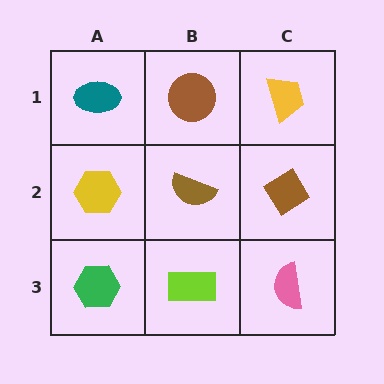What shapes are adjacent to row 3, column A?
A yellow hexagon (row 2, column A), a lime rectangle (row 3, column B).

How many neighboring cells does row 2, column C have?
3.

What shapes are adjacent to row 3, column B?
A brown semicircle (row 2, column B), a green hexagon (row 3, column A), a pink semicircle (row 3, column C).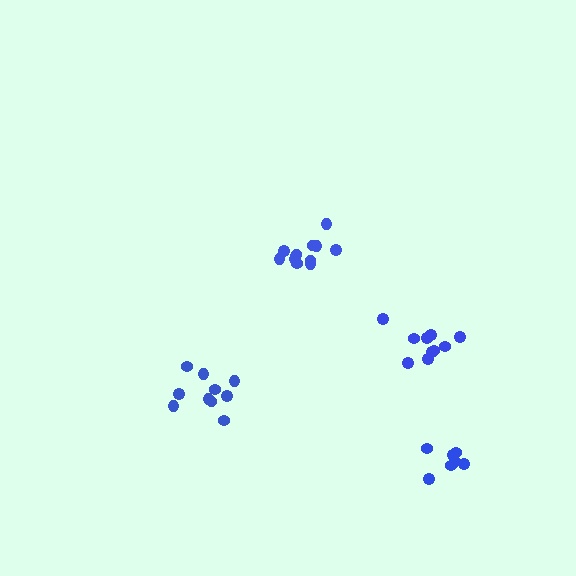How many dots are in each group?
Group 1: 7 dots, Group 2: 10 dots, Group 3: 12 dots, Group 4: 10 dots (39 total).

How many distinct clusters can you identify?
There are 4 distinct clusters.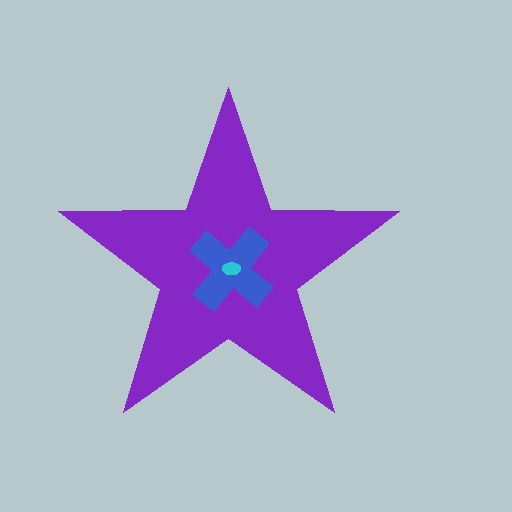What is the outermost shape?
The purple star.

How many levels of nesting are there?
3.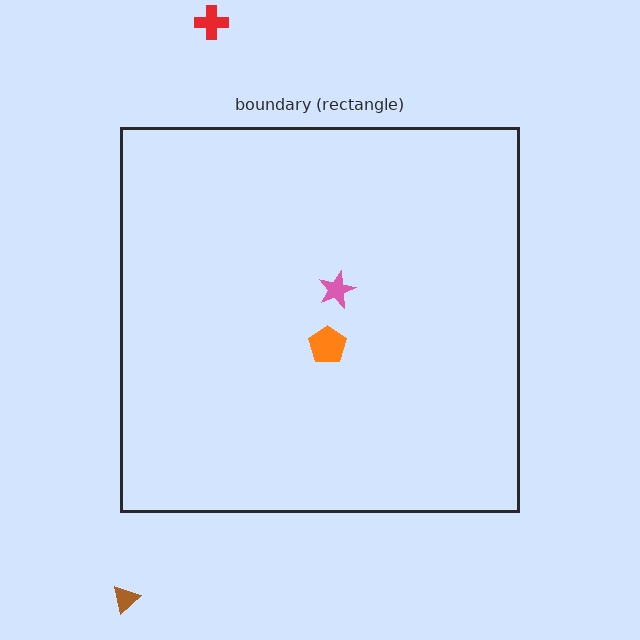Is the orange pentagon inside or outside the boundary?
Inside.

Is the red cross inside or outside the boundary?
Outside.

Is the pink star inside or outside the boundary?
Inside.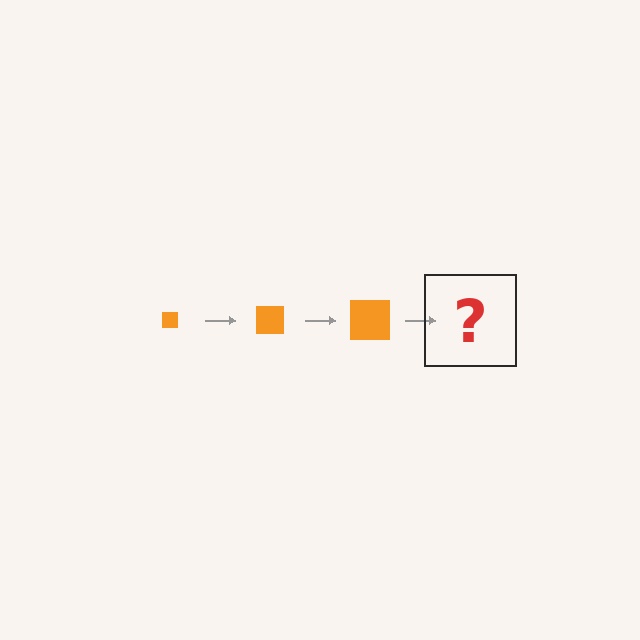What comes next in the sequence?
The next element should be an orange square, larger than the previous one.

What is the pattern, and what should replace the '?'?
The pattern is that the square gets progressively larger each step. The '?' should be an orange square, larger than the previous one.